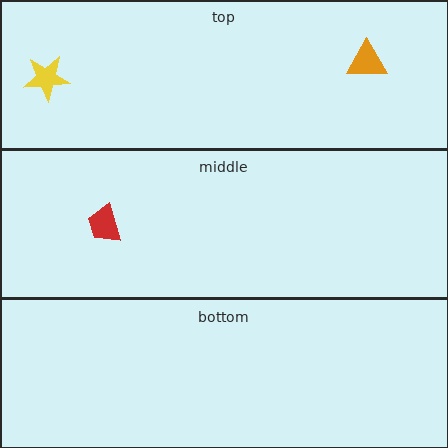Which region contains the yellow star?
The top region.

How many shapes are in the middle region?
1.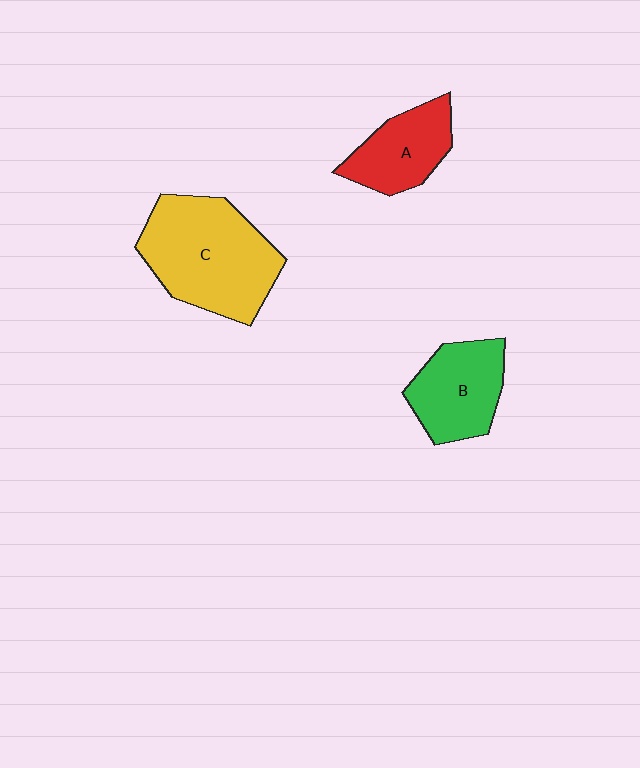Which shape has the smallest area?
Shape A (red).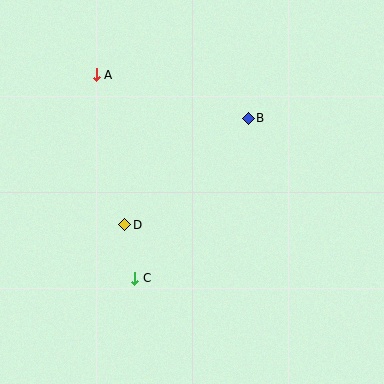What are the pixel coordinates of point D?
Point D is at (125, 225).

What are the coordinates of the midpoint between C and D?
The midpoint between C and D is at (130, 251).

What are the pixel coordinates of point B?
Point B is at (248, 118).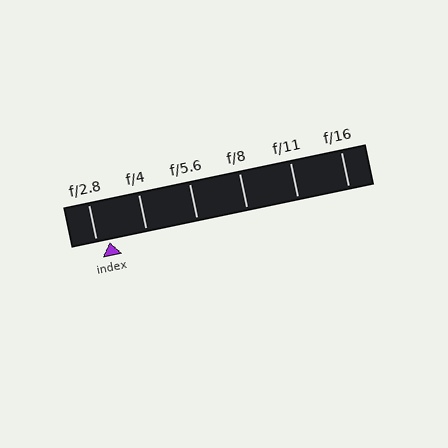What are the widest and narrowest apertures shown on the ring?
The widest aperture shown is f/2.8 and the narrowest is f/16.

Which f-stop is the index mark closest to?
The index mark is closest to f/2.8.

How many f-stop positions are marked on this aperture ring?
There are 6 f-stop positions marked.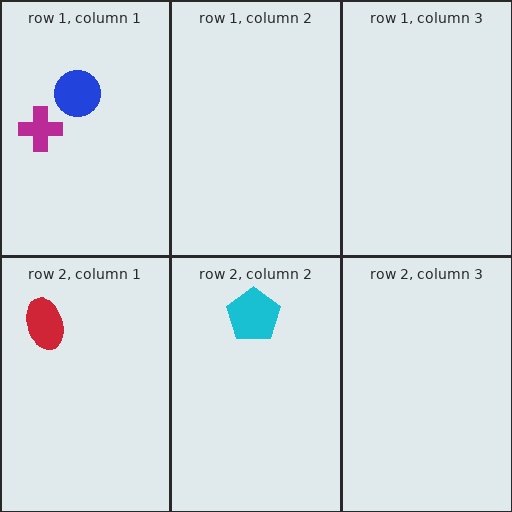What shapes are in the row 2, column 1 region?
The red ellipse.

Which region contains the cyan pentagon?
The row 2, column 2 region.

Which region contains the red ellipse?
The row 2, column 1 region.